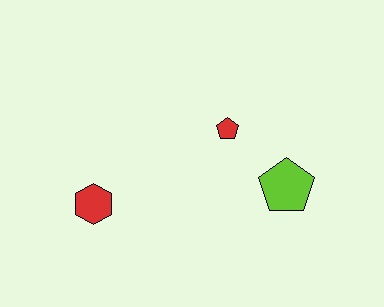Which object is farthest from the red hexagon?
The lime pentagon is farthest from the red hexagon.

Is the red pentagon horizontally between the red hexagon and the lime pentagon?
Yes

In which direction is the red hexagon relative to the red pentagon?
The red hexagon is to the left of the red pentagon.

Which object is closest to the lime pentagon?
The red pentagon is closest to the lime pentagon.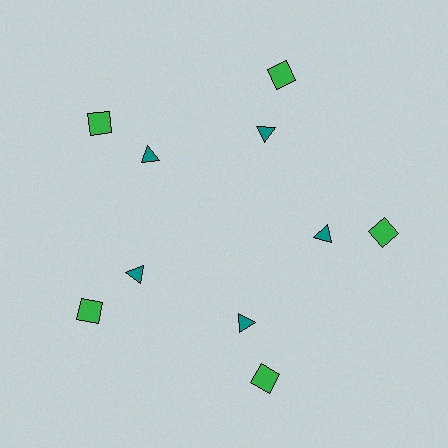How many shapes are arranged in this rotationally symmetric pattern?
There are 10 shapes, arranged in 5 groups of 2.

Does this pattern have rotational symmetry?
Yes, this pattern has 5-fold rotational symmetry. It looks the same after rotating 72 degrees around the center.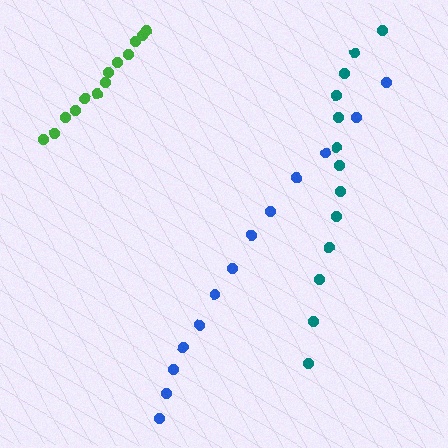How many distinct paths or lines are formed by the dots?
There are 3 distinct paths.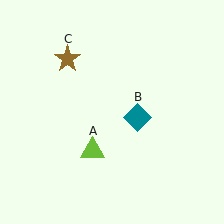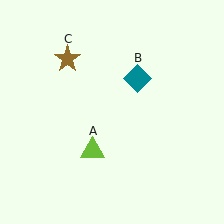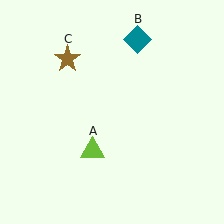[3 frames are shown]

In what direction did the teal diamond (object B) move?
The teal diamond (object B) moved up.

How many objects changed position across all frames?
1 object changed position: teal diamond (object B).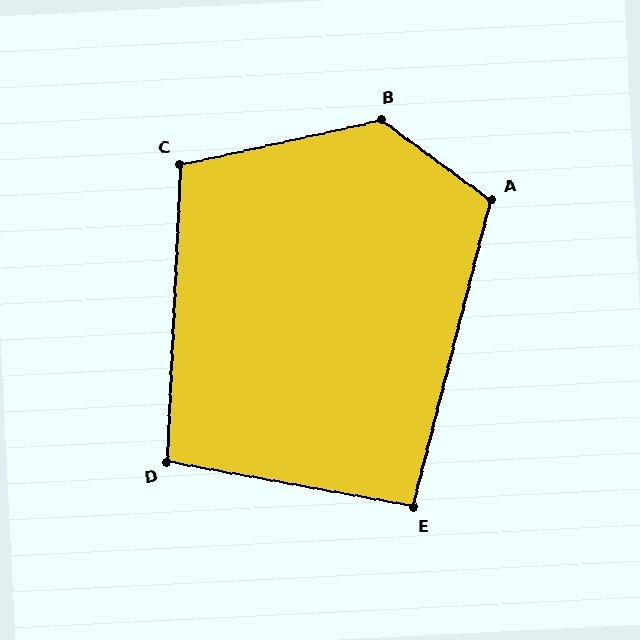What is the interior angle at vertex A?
Approximately 112 degrees (obtuse).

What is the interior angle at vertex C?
Approximately 105 degrees (obtuse).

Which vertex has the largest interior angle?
B, at approximately 131 degrees.